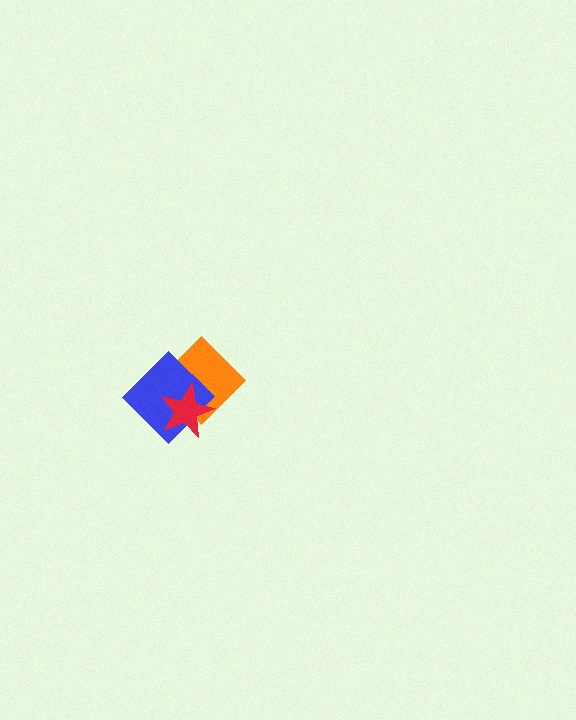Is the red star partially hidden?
No, no other shape covers it.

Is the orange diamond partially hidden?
Yes, it is partially covered by another shape.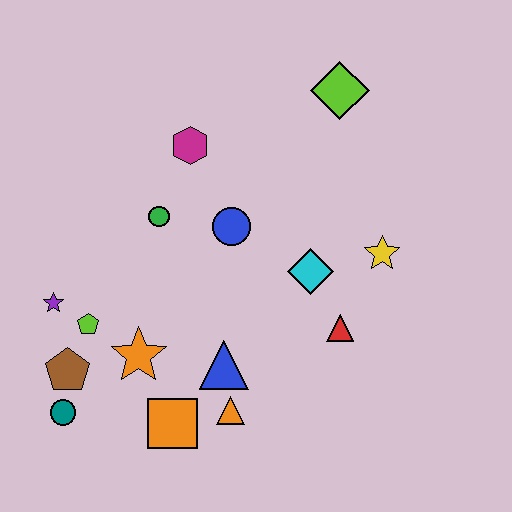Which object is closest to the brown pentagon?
The teal circle is closest to the brown pentagon.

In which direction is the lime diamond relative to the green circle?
The lime diamond is to the right of the green circle.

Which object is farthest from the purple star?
The lime diamond is farthest from the purple star.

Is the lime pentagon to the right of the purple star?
Yes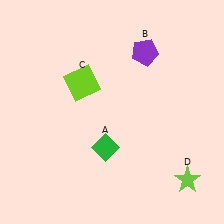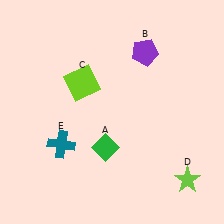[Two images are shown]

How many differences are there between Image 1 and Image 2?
There is 1 difference between the two images.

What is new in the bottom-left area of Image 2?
A teal cross (E) was added in the bottom-left area of Image 2.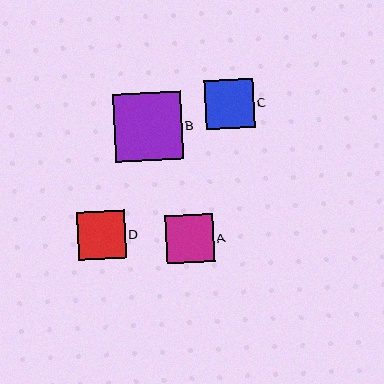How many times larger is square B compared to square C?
Square B is approximately 1.4 times the size of square C.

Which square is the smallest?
Square D is the smallest with a size of approximately 47 pixels.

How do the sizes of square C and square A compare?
Square C and square A are approximately the same size.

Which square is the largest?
Square B is the largest with a size of approximately 67 pixels.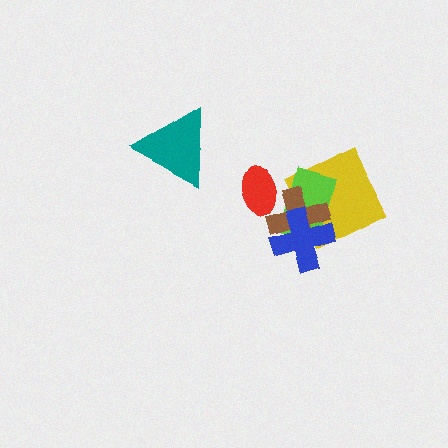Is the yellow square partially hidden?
Yes, it is partially covered by another shape.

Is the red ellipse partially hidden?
Yes, it is partially covered by another shape.